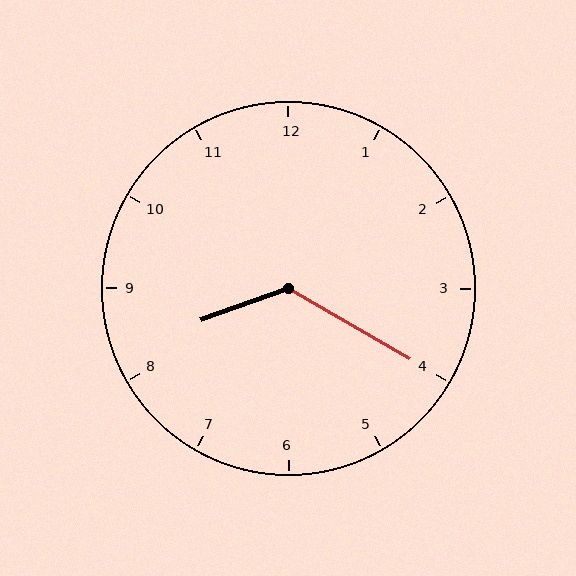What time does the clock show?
8:20.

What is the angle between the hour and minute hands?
Approximately 130 degrees.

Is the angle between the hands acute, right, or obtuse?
It is obtuse.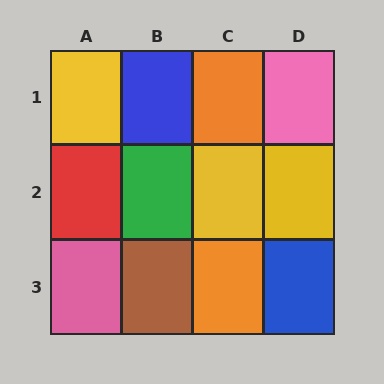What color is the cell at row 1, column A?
Yellow.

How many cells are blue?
2 cells are blue.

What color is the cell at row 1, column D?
Pink.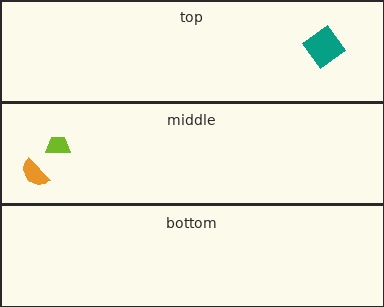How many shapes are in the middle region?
2.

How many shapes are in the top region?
1.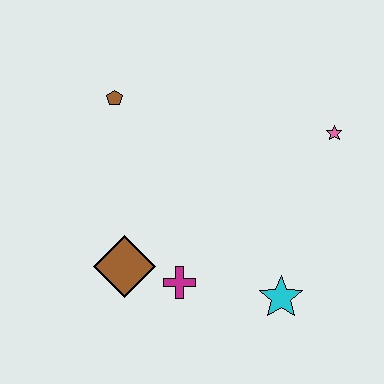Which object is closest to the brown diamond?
The magenta cross is closest to the brown diamond.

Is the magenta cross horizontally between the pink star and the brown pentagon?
Yes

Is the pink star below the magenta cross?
No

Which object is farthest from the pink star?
The brown diamond is farthest from the pink star.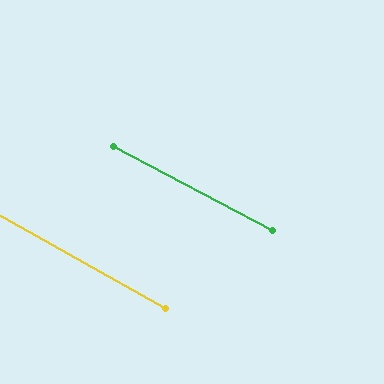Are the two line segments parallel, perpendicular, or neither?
Parallel — their directions differ by only 1.0°.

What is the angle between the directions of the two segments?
Approximately 1 degree.